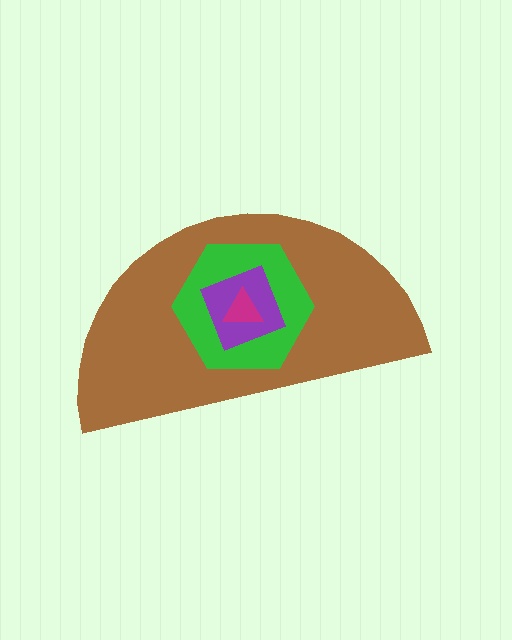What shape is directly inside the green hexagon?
The purple diamond.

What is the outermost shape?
The brown semicircle.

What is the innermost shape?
The magenta triangle.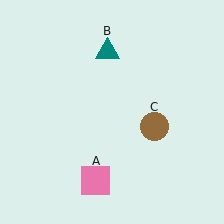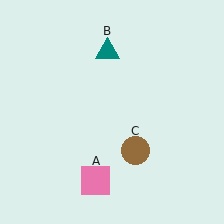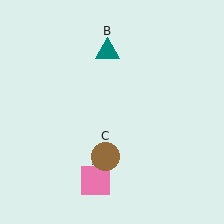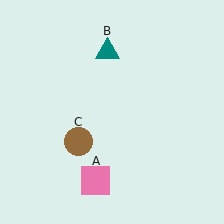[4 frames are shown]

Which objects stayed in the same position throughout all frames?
Pink square (object A) and teal triangle (object B) remained stationary.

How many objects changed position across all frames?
1 object changed position: brown circle (object C).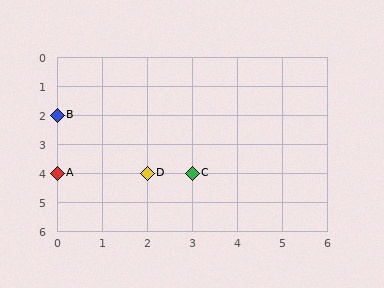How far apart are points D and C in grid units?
Points D and C are 1 column apart.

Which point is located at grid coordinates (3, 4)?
Point C is at (3, 4).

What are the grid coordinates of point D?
Point D is at grid coordinates (2, 4).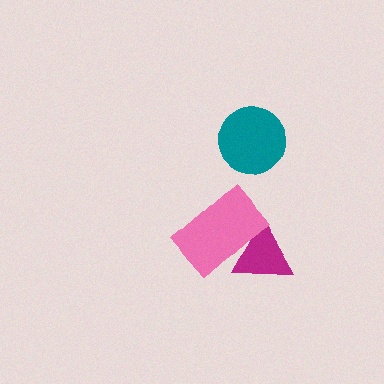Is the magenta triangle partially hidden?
Yes, it is partially covered by another shape.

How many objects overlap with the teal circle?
0 objects overlap with the teal circle.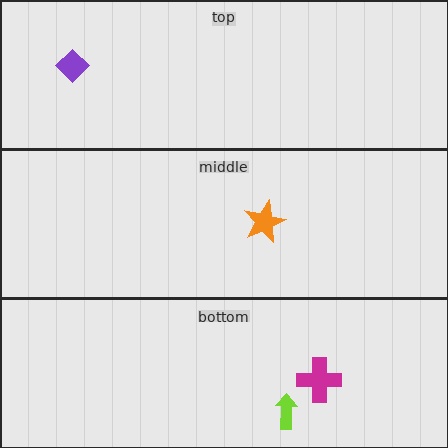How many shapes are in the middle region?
1.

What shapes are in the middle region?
The orange star.